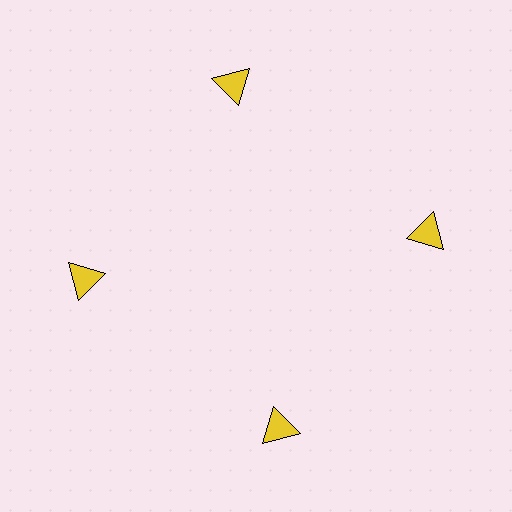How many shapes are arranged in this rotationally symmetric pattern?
There are 4 shapes, arranged in 4 groups of 1.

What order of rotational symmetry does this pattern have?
This pattern has 4-fold rotational symmetry.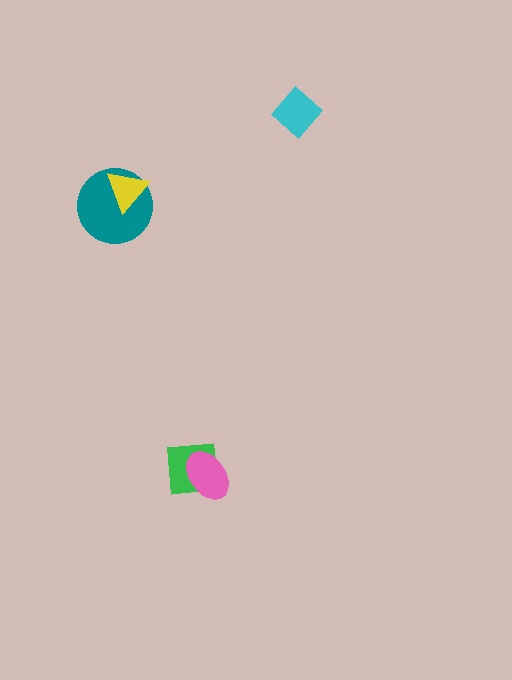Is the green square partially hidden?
Yes, it is partially covered by another shape.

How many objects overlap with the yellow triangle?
1 object overlaps with the yellow triangle.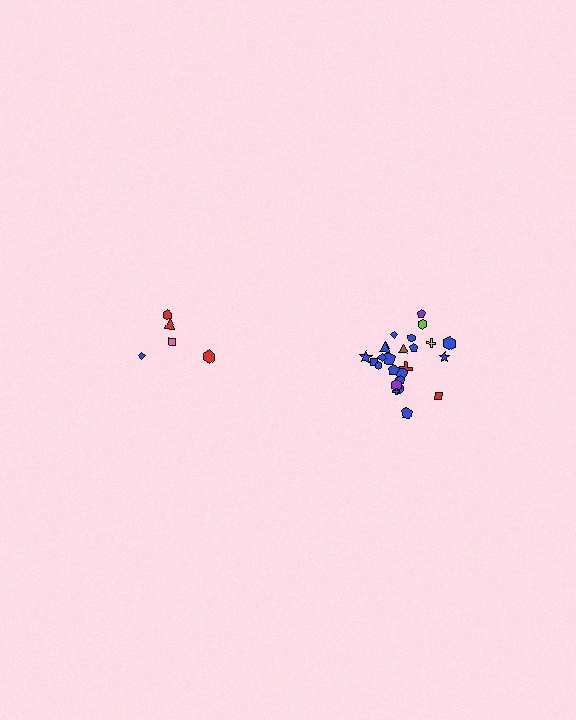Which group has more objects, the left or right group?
The right group.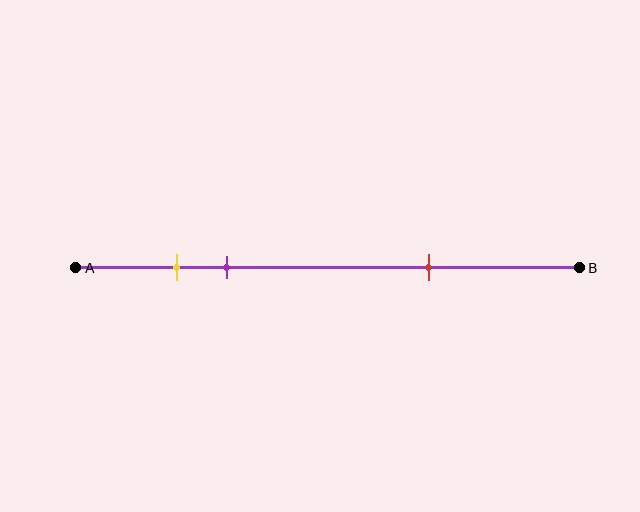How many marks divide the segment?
There are 3 marks dividing the segment.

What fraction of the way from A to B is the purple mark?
The purple mark is approximately 30% (0.3) of the way from A to B.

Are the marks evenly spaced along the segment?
No, the marks are not evenly spaced.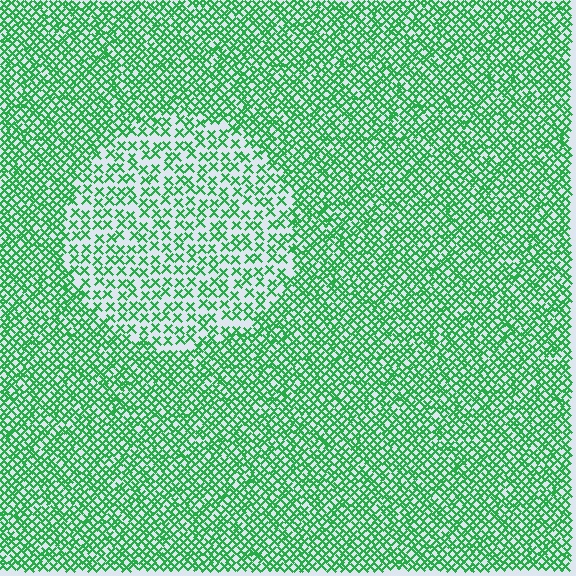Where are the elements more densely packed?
The elements are more densely packed outside the circle boundary.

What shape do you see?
I see a circle.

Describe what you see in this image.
The image contains small green elements arranged at two different densities. A circle-shaped region is visible where the elements are less densely packed than the surrounding area.